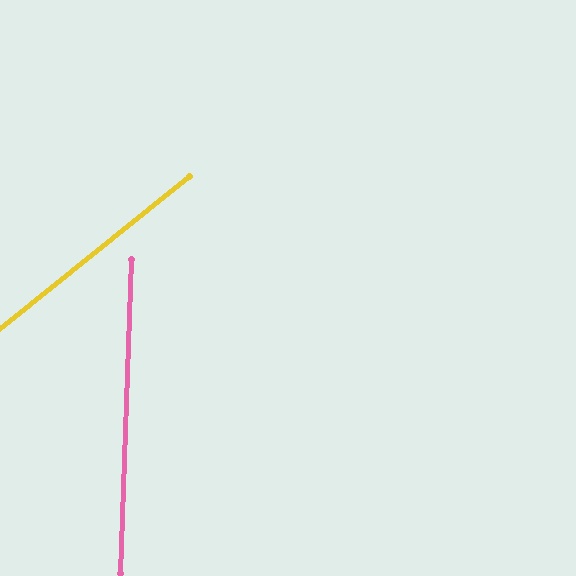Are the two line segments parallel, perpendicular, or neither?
Neither parallel nor perpendicular — they differ by about 49°.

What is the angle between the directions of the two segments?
Approximately 49 degrees.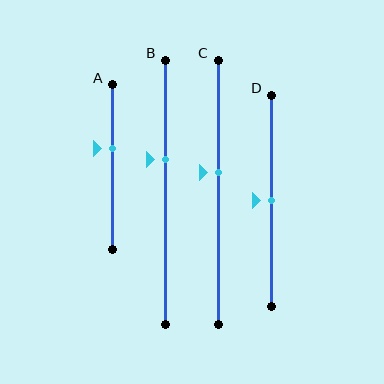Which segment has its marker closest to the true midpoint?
Segment D has its marker closest to the true midpoint.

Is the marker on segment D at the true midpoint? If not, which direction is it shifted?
Yes, the marker on segment D is at the true midpoint.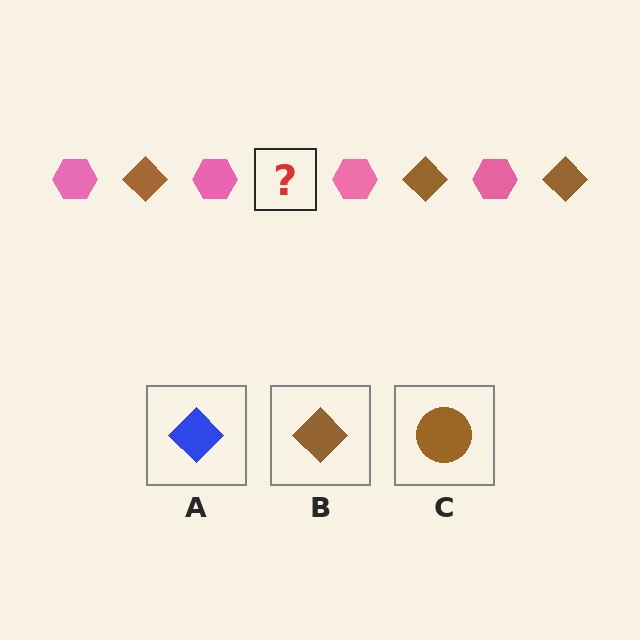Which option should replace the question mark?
Option B.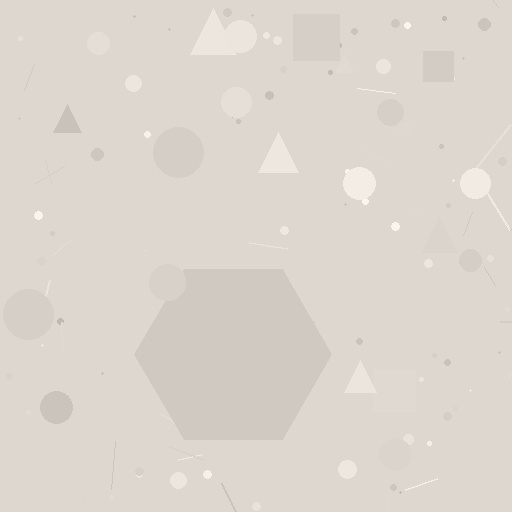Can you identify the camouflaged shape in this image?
The camouflaged shape is a hexagon.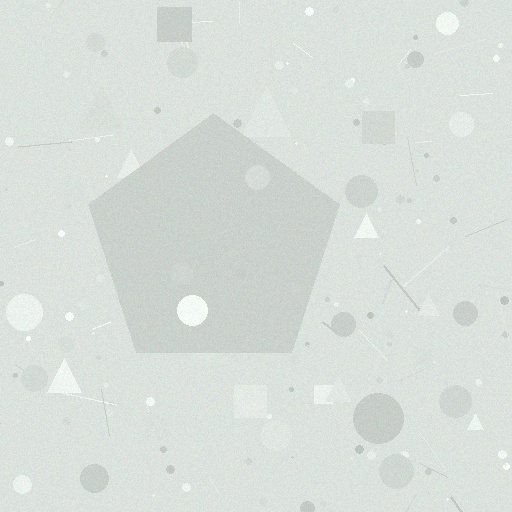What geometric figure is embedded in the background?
A pentagon is embedded in the background.